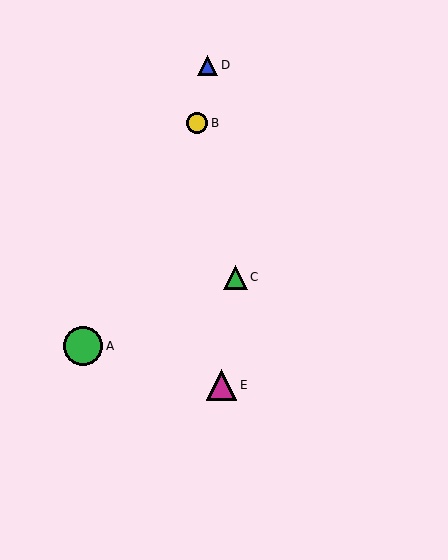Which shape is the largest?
The green circle (labeled A) is the largest.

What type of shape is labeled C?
Shape C is a green triangle.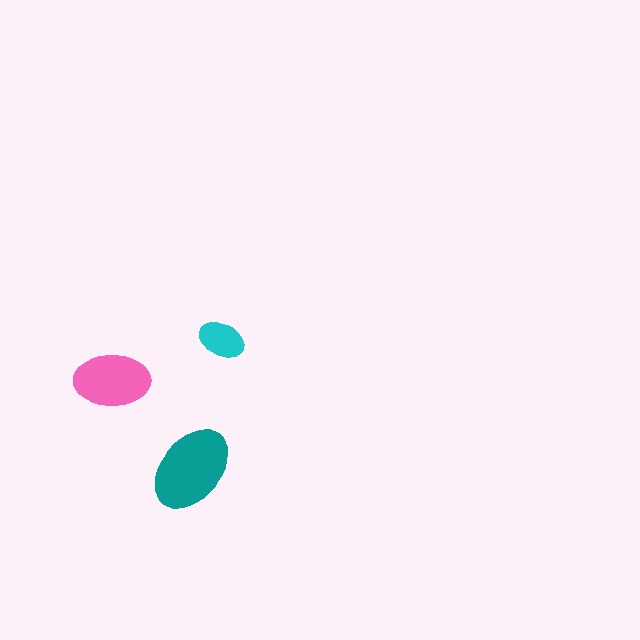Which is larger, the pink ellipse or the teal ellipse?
The teal one.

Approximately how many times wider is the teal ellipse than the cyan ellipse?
About 2 times wider.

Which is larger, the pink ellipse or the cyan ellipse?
The pink one.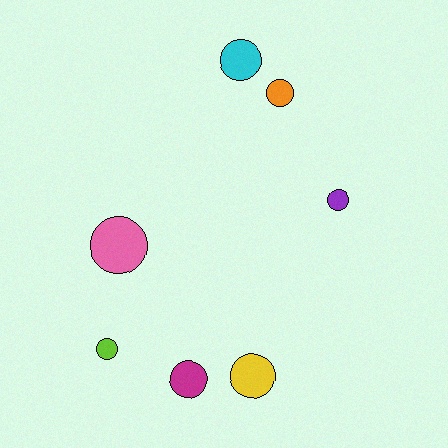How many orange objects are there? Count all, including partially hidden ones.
There is 1 orange object.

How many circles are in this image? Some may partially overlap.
There are 7 circles.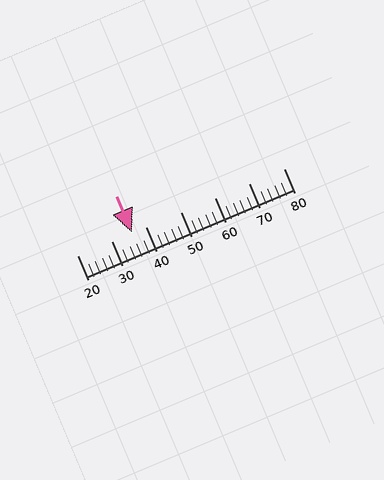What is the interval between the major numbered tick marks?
The major tick marks are spaced 10 units apart.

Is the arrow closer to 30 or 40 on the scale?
The arrow is closer to 40.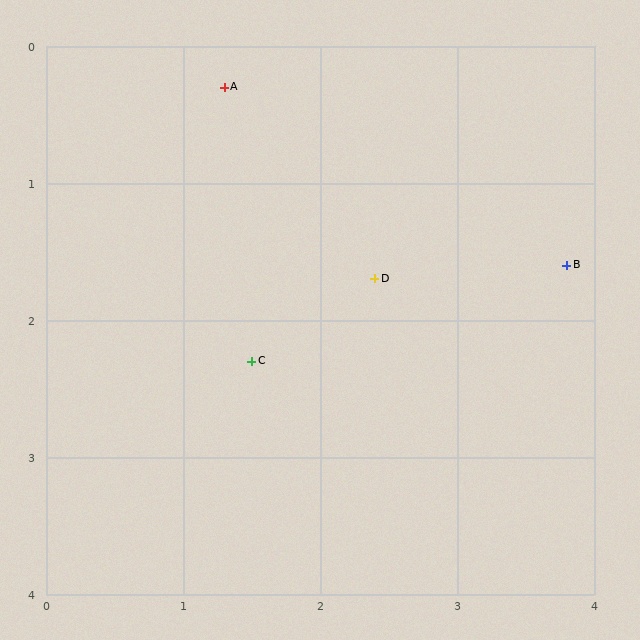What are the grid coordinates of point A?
Point A is at approximately (1.3, 0.3).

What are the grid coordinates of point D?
Point D is at approximately (2.4, 1.7).